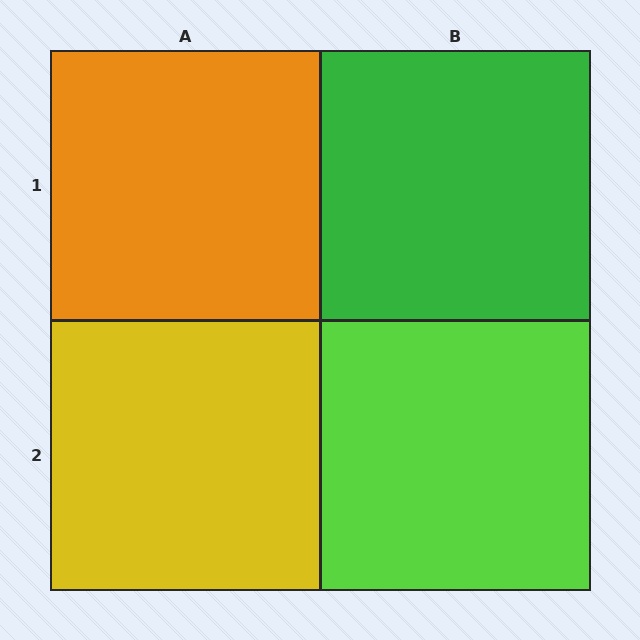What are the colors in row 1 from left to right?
Orange, green.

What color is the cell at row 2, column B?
Lime.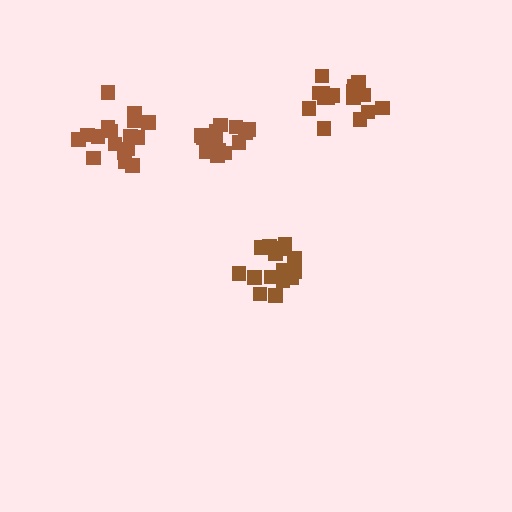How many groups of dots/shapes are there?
There are 4 groups.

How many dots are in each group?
Group 1: 18 dots, Group 2: 18 dots, Group 3: 16 dots, Group 4: 16 dots (68 total).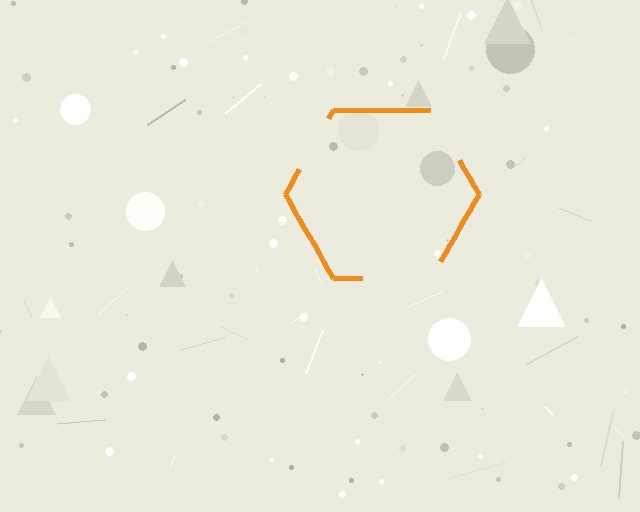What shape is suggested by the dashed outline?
The dashed outline suggests a hexagon.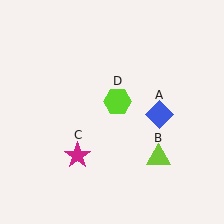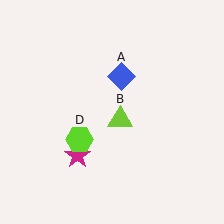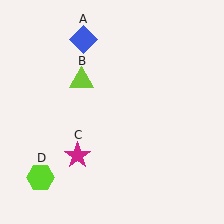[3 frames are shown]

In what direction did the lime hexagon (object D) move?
The lime hexagon (object D) moved down and to the left.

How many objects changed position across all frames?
3 objects changed position: blue diamond (object A), lime triangle (object B), lime hexagon (object D).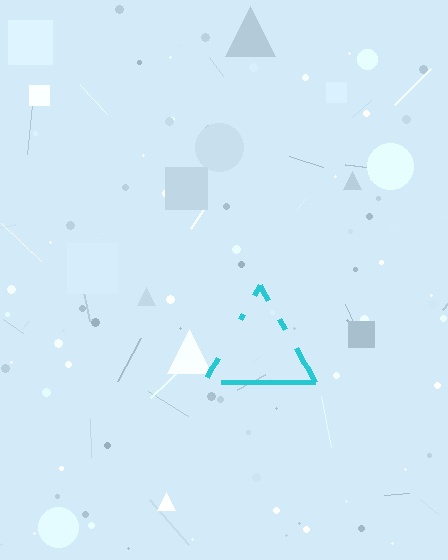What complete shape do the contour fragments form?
The contour fragments form a triangle.